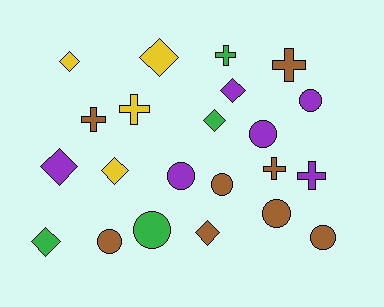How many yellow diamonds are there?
There are 3 yellow diamonds.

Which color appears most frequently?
Brown, with 8 objects.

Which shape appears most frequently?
Diamond, with 8 objects.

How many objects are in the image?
There are 22 objects.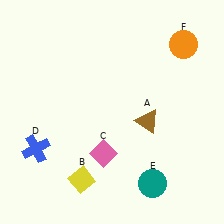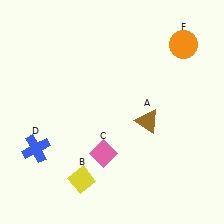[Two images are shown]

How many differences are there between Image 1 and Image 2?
There is 1 difference between the two images.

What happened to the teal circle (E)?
The teal circle (E) was removed in Image 2. It was in the bottom-right area of Image 1.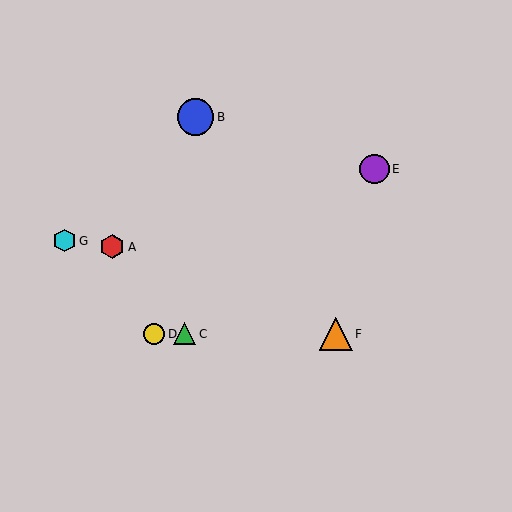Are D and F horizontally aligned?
Yes, both are at y≈334.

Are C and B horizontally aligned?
No, C is at y≈334 and B is at y≈117.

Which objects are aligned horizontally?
Objects C, D, F are aligned horizontally.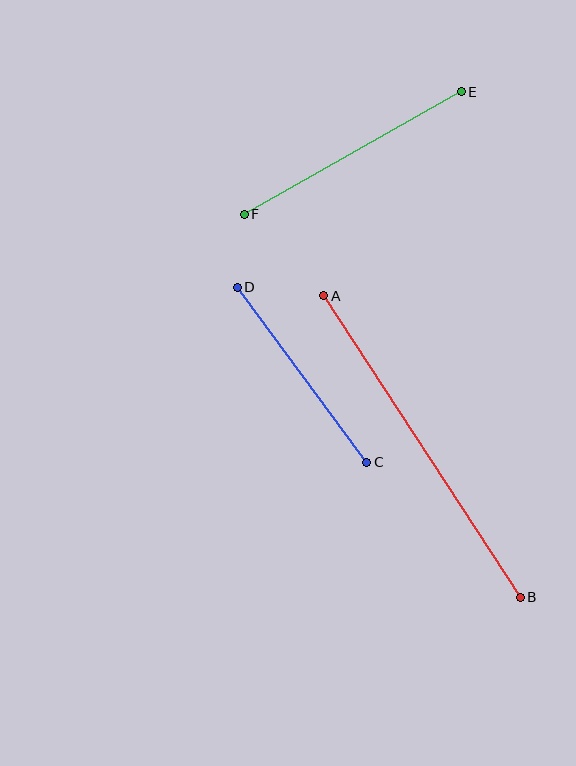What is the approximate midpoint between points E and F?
The midpoint is at approximately (353, 153) pixels.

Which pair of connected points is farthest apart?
Points A and B are farthest apart.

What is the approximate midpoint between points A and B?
The midpoint is at approximately (422, 447) pixels.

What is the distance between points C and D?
The distance is approximately 218 pixels.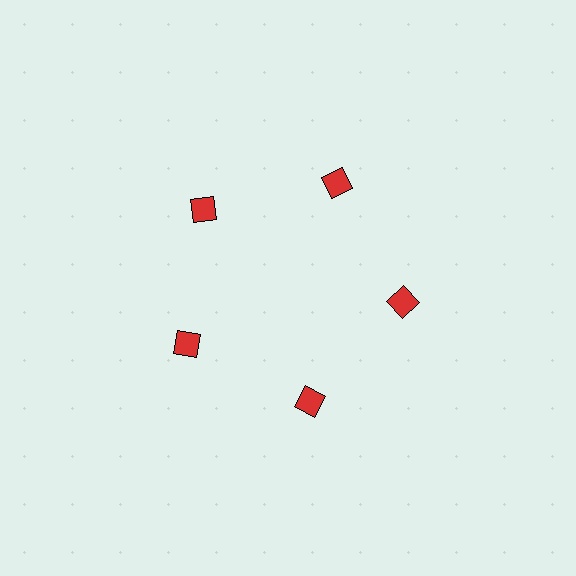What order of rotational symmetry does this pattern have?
This pattern has 5-fold rotational symmetry.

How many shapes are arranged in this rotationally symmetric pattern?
There are 5 shapes, arranged in 5 groups of 1.